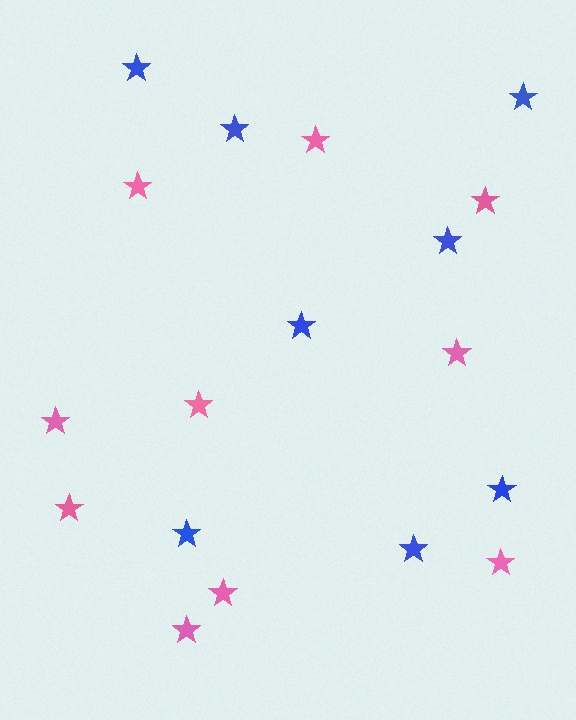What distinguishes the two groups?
There are 2 groups: one group of blue stars (8) and one group of pink stars (10).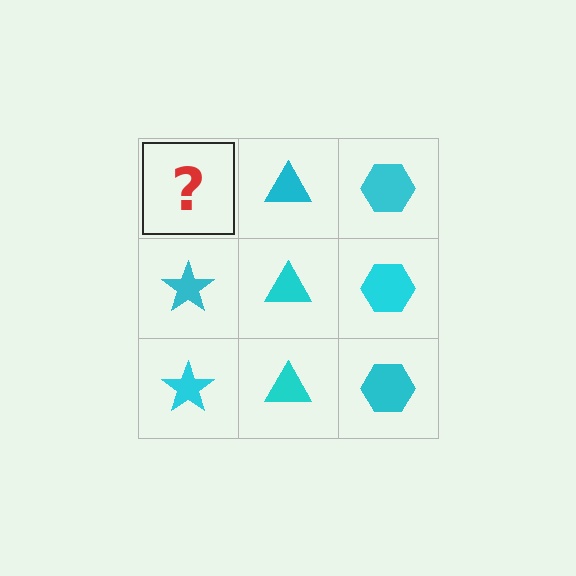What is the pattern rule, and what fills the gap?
The rule is that each column has a consistent shape. The gap should be filled with a cyan star.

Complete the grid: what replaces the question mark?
The question mark should be replaced with a cyan star.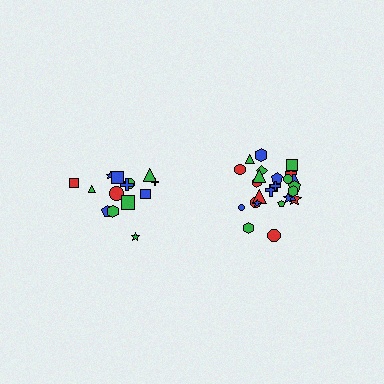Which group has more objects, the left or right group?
The right group.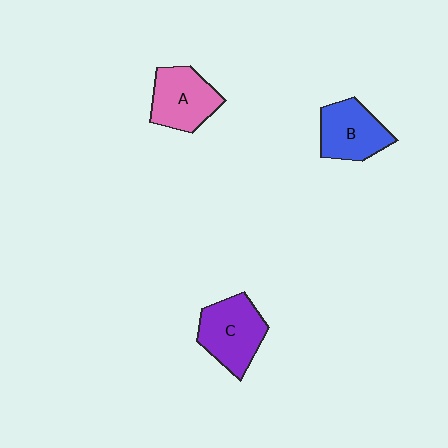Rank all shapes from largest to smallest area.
From largest to smallest: C (purple), A (pink), B (blue).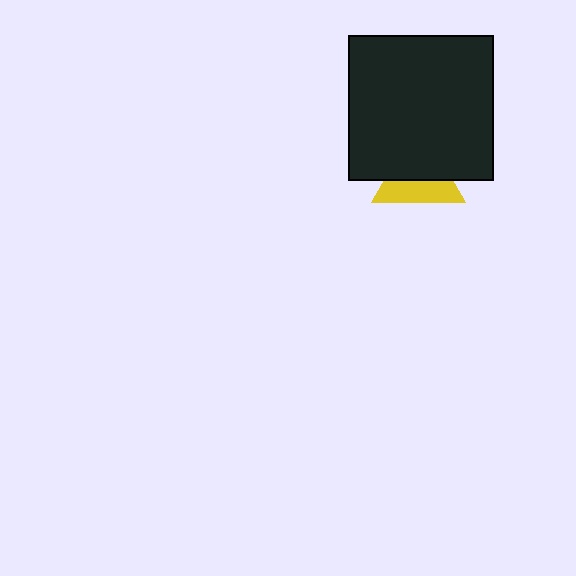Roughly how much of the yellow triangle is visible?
About half of it is visible (roughly 46%).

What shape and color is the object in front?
The object in front is a black square.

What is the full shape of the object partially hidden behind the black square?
The partially hidden object is a yellow triangle.